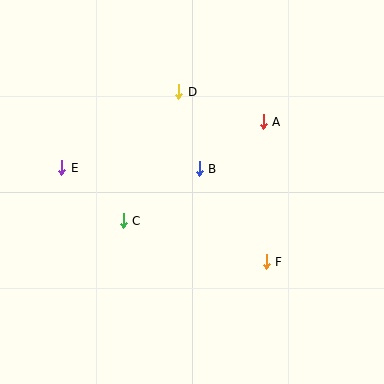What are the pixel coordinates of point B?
Point B is at (199, 169).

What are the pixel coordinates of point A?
Point A is at (263, 122).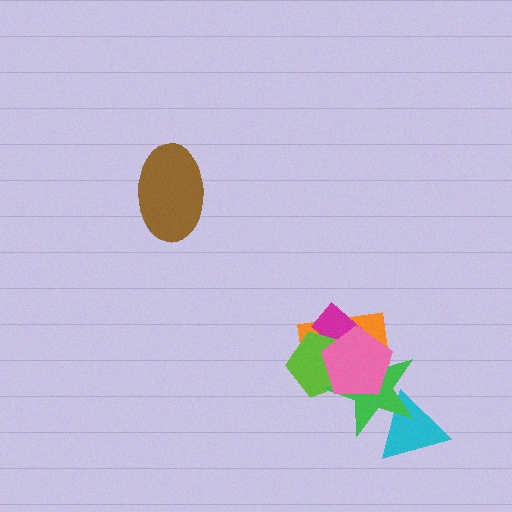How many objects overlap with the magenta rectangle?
4 objects overlap with the magenta rectangle.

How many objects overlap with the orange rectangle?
4 objects overlap with the orange rectangle.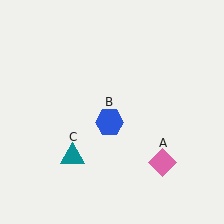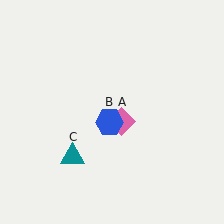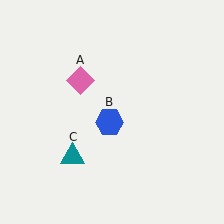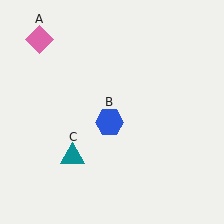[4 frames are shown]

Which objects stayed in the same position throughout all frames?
Blue hexagon (object B) and teal triangle (object C) remained stationary.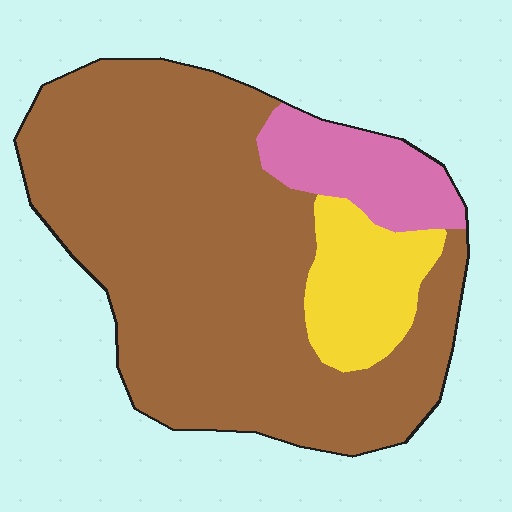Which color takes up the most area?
Brown, at roughly 75%.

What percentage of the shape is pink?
Pink covers around 10% of the shape.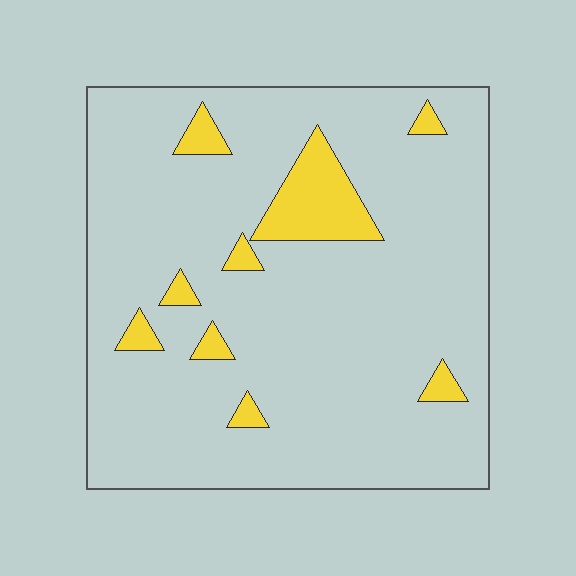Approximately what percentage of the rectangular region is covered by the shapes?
Approximately 10%.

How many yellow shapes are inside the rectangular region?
9.